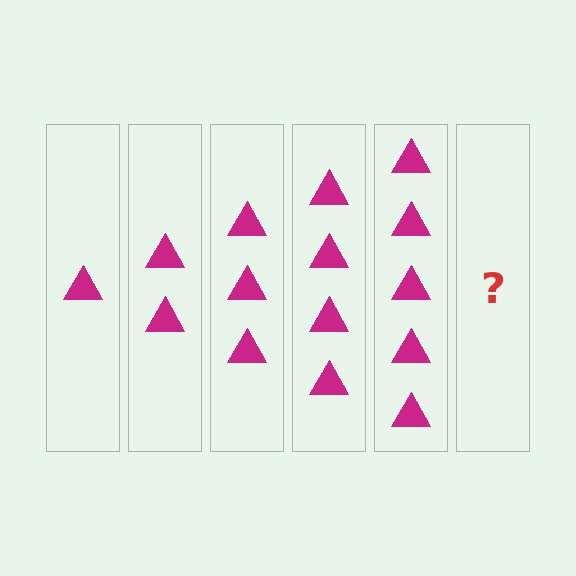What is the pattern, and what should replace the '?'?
The pattern is that each step adds one more triangle. The '?' should be 6 triangles.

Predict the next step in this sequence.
The next step is 6 triangles.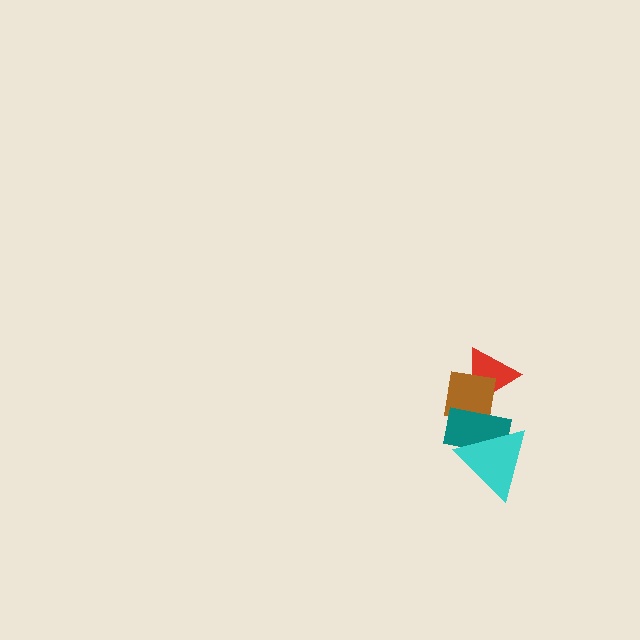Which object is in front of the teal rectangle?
The cyan triangle is in front of the teal rectangle.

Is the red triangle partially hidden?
Yes, it is partially covered by another shape.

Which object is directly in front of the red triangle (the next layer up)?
The brown square is directly in front of the red triangle.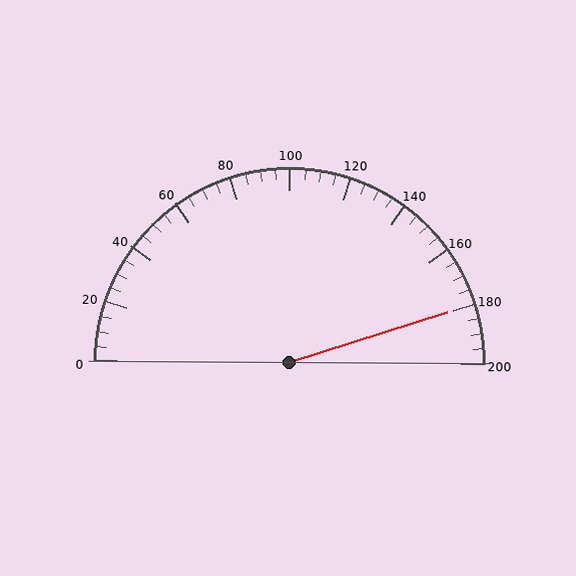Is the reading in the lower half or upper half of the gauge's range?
The reading is in the upper half of the range (0 to 200).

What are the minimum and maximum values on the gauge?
The gauge ranges from 0 to 200.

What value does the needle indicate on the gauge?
The needle indicates approximately 180.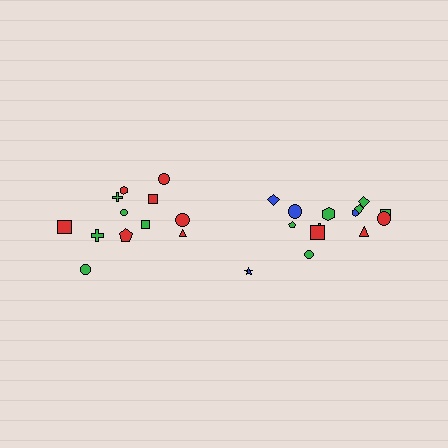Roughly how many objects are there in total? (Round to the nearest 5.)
Roughly 25 objects in total.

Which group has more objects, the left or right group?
The right group.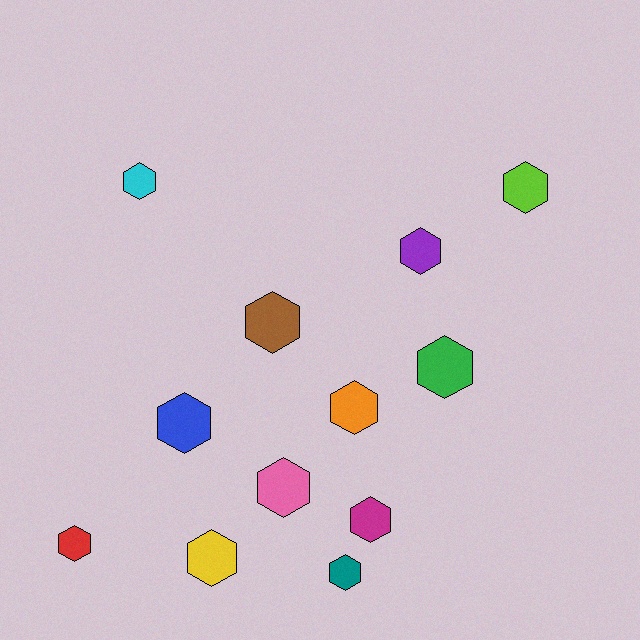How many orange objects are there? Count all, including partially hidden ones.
There is 1 orange object.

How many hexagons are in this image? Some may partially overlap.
There are 12 hexagons.